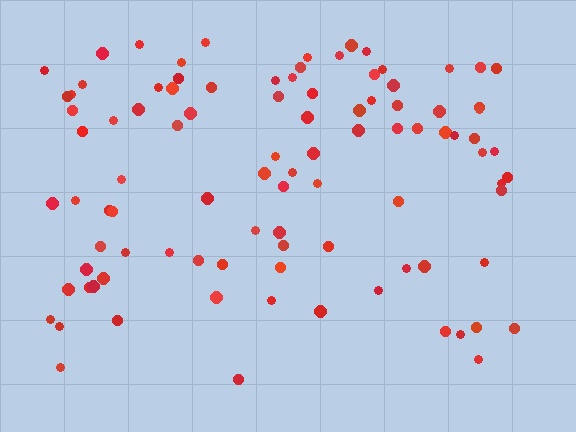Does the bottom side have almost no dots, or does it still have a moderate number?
Still a moderate number, just noticeably fewer than the top.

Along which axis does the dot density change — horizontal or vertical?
Vertical.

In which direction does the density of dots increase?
From bottom to top, with the top side densest.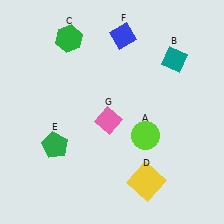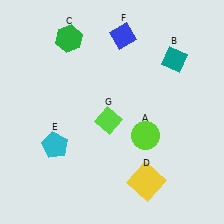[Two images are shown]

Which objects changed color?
E changed from green to cyan. G changed from pink to lime.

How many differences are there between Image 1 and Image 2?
There are 2 differences between the two images.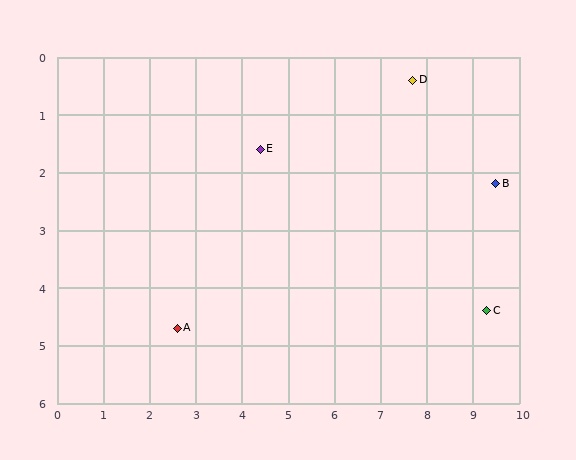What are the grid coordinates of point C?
Point C is at approximately (9.3, 4.4).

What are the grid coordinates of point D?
Point D is at approximately (7.7, 0.4).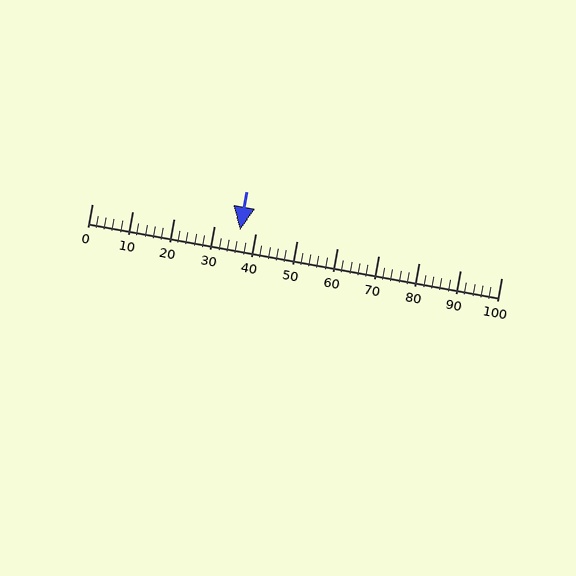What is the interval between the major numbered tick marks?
The major tick marks are spaced 10 units apart.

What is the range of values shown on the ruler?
The ruler shows values from 0 to 100.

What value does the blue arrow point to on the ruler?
The blue arrow points to approximately 36.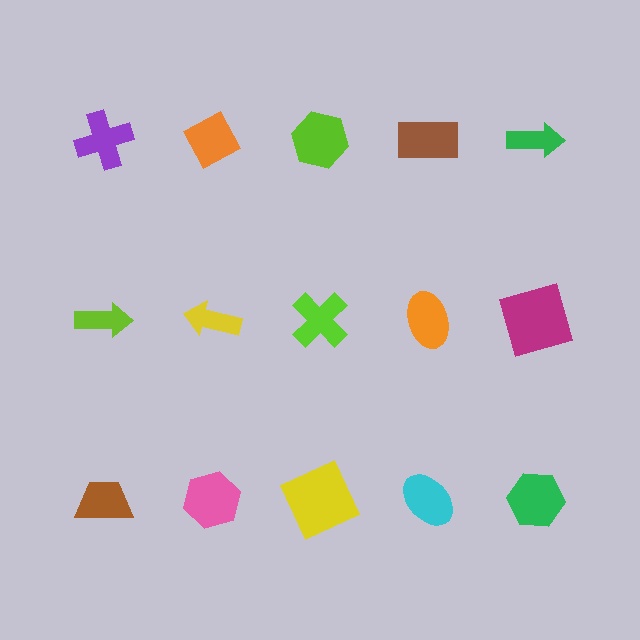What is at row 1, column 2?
An orange diamond.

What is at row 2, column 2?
A yellow arrow.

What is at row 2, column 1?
A lime arrow.